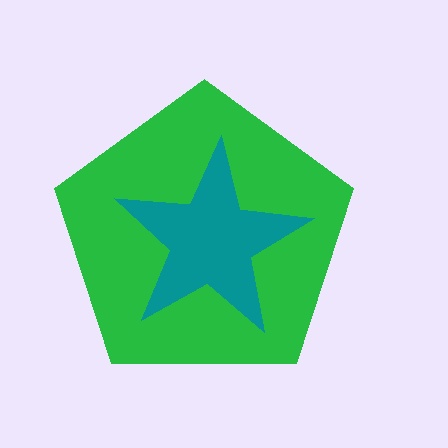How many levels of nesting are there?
2.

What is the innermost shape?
The teal star.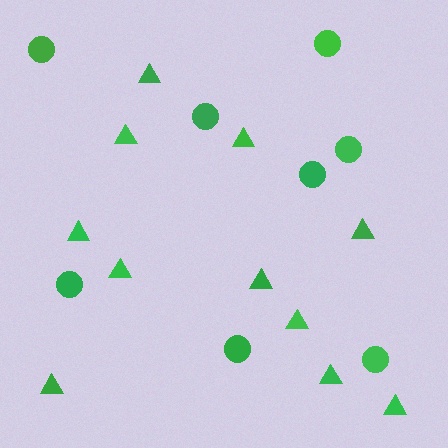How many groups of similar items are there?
There are 2 groups: one group of triangles (11) and one group of circles (8).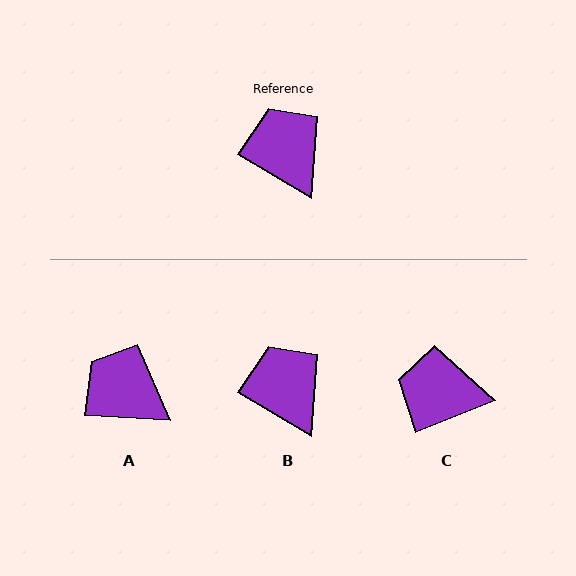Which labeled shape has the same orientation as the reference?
B.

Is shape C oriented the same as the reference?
No, it is off by about 53 degrees.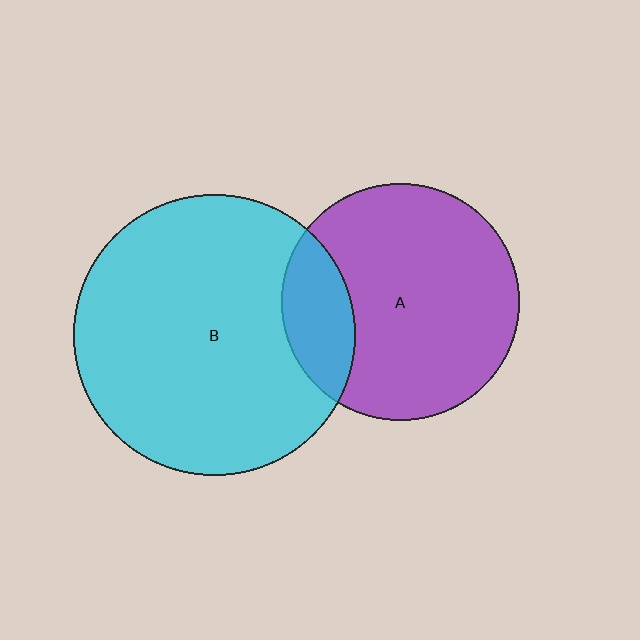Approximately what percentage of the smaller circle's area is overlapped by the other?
Approximately 20%.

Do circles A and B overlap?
Yes.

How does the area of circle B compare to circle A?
Approximately 1.4 times.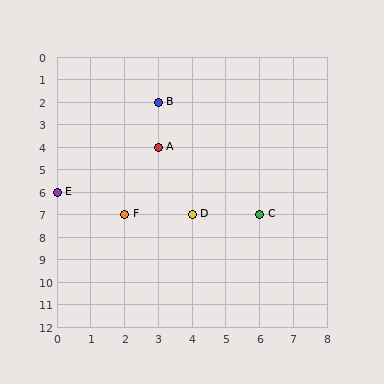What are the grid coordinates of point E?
Point E is at grid coordinates (0, 6).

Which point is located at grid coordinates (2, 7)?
Point F is at (2, 7).